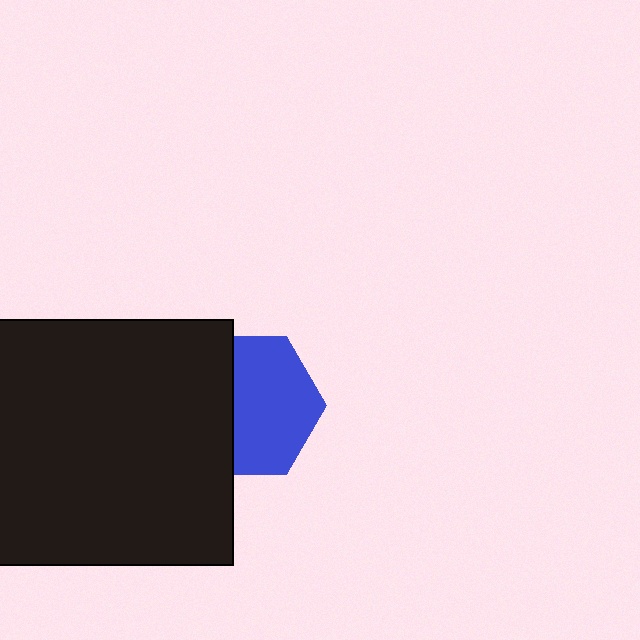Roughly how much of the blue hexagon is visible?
About half of it is visible (roughly 61%).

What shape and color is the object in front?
The object in front is a black rectangle.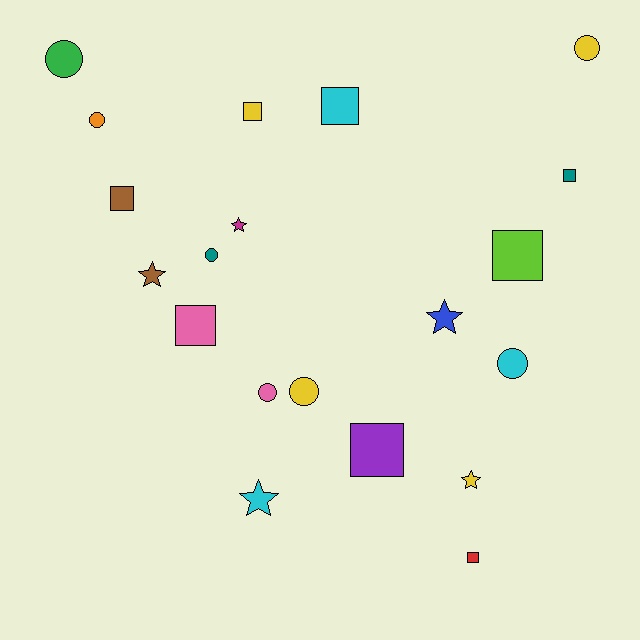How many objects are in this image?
There are 20 objects.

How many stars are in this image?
There are 5 stars.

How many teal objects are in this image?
There are 2 teal objects.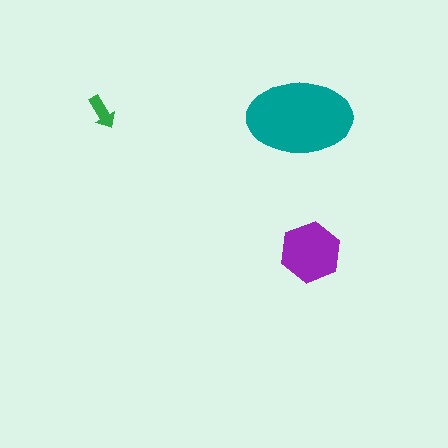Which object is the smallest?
The green arrow.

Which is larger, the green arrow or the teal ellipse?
The teal ellipse.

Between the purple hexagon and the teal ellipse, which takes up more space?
The teal ellipse.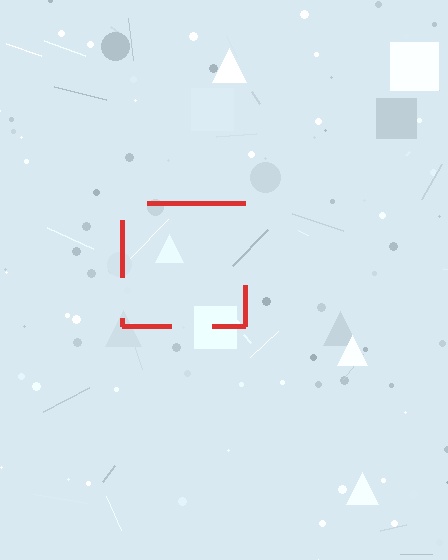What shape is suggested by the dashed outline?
The dashed outline suggests a square.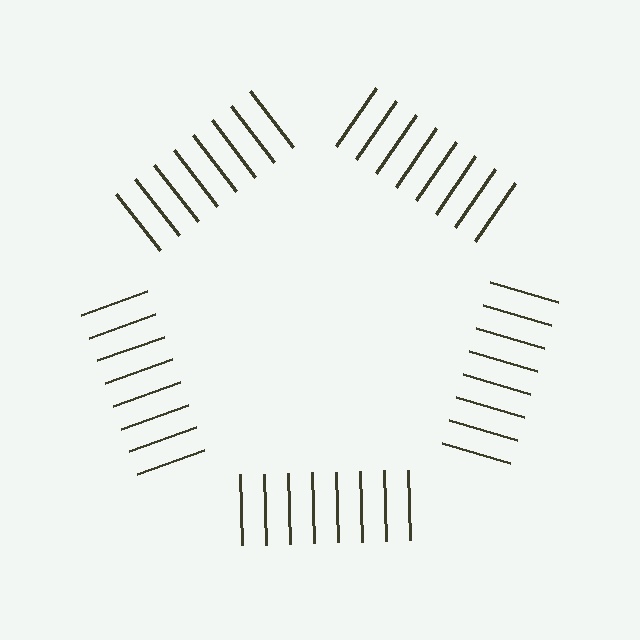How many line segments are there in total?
40 — 8 along each of the 5 edges.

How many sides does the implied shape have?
5 sides — the line-ends trace a pentagon.